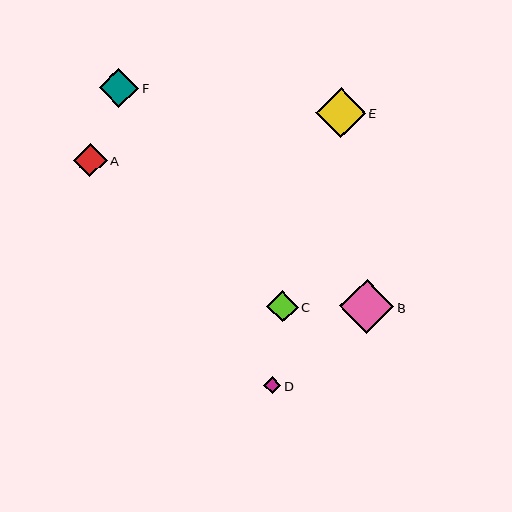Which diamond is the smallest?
Diamond D is the smallest with a size of approximately 18 pixels.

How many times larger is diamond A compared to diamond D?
Diamond A is approximately 1.9 times the size of diamond D.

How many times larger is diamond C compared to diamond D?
Diamond C is approximately 1.8 times the size of diamond D.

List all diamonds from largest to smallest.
From largest to smallest: B, E, F, A, C, D.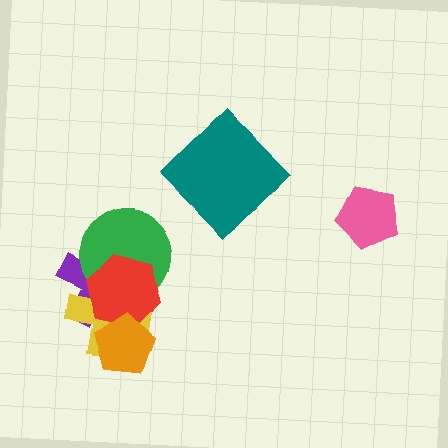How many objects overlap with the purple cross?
4 objects overlap with the purple cross.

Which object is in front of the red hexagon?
The orange pentagon is in front of the red hexagon.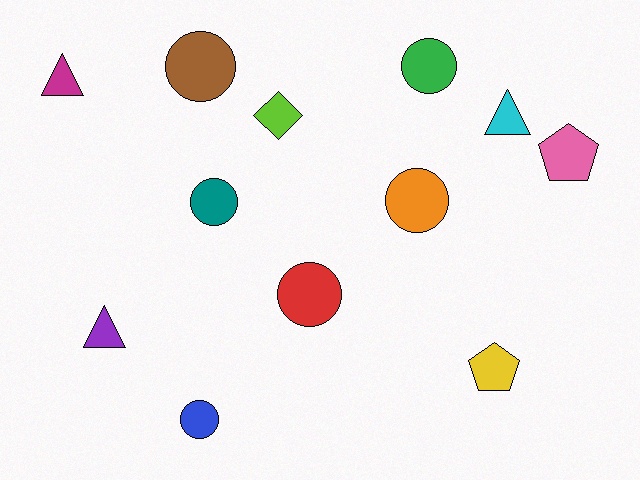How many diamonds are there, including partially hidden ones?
There is 1 diamond.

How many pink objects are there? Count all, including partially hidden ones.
There is 1 pink object.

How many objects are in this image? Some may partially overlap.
There are 12 objects.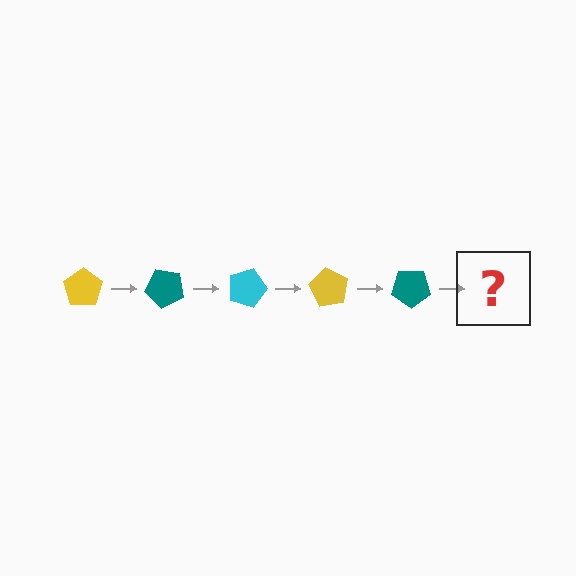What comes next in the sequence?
The next element should be a cyan pentagon, rotated 225 degrees from the start.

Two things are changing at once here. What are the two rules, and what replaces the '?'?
The two rules are that it rotates 45 degrees each step and the color cycles through yellow, teal, and cyan. The '?' should be a cyan pentagon, rotated 225 degrees from the start.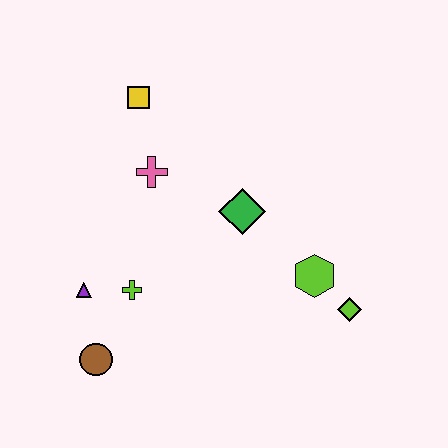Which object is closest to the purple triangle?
The lime cross is closest to the purple triangle.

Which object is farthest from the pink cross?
The lime diamond is farthest from the pink cross.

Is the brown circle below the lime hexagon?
Yes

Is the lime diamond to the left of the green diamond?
No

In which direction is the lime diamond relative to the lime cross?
The lime diamond is to the right of the lime cross.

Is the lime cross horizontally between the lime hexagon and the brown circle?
Yes